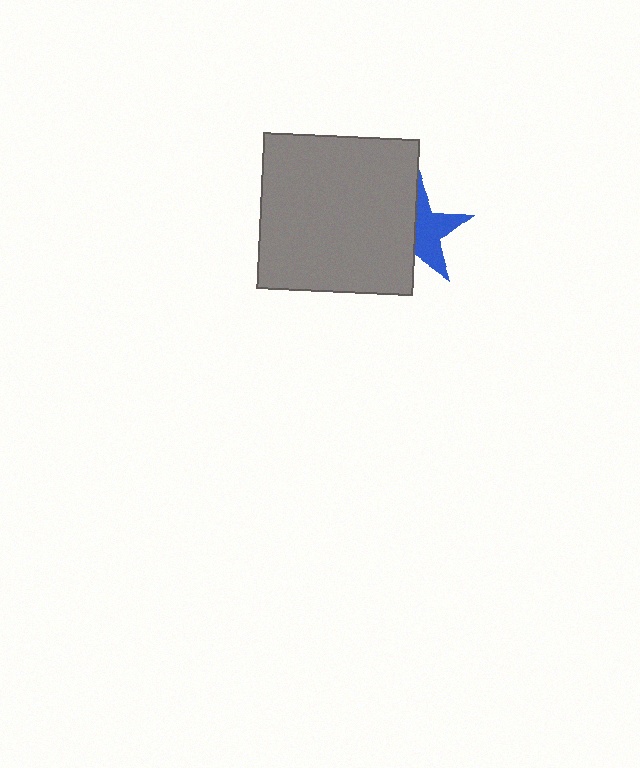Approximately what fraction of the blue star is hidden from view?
Roughly 50% of the blue star is hidden behind the gray square.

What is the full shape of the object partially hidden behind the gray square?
The partially hidden object is a blue star.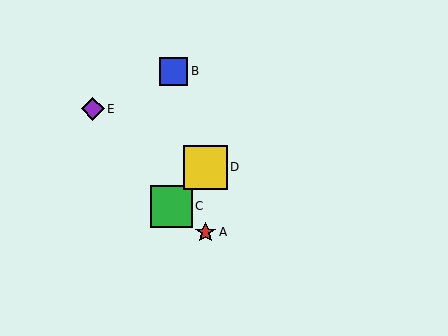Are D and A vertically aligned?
Yes, both are at x≈205.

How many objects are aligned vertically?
2 objects (A, D) are aligned vertically.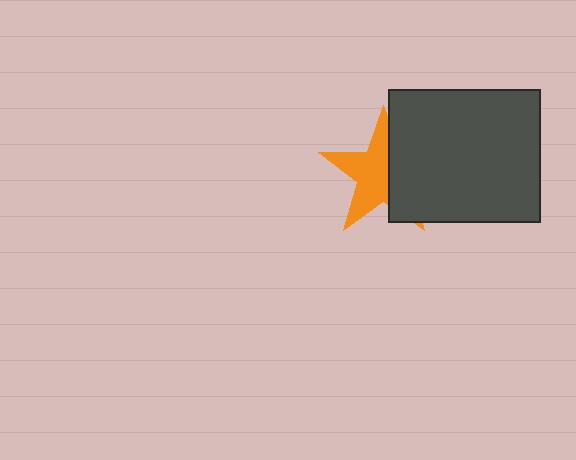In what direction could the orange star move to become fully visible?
The orange star could move left. That would shift it out from behind the dark gray rectangle entirely.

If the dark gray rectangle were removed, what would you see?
You would see the complete orange star.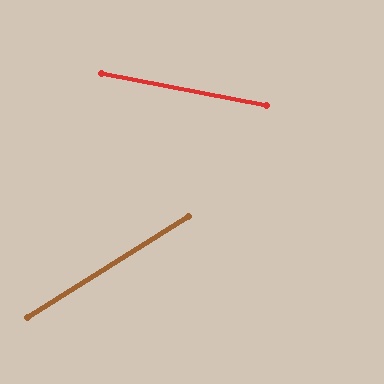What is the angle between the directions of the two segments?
Approximately 43 degrees.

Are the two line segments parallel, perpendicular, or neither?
Neither parallel nor perpendicular — they differ by about 43°.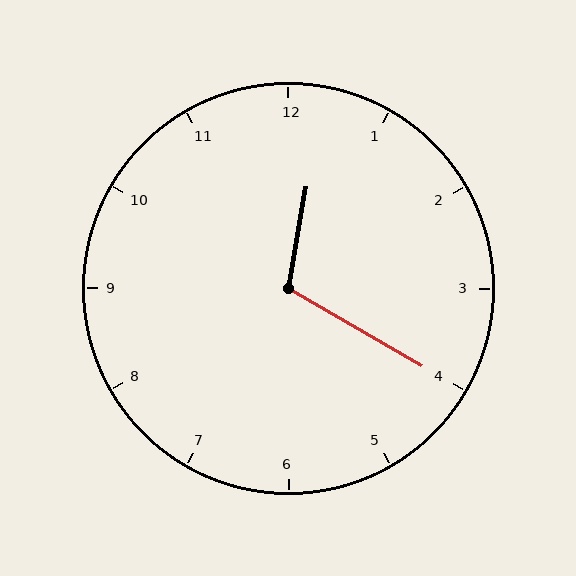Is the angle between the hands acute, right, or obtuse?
It is obtuse.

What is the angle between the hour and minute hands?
Approximately 110 degrees.